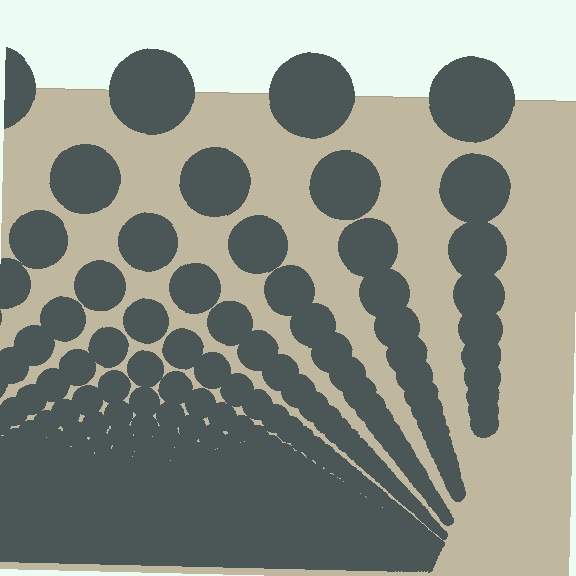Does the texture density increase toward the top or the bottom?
Density increases toward the bottom.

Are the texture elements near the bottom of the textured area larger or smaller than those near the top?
Smaller. The gradient is inverted — elements near the bottom are smaller and denser.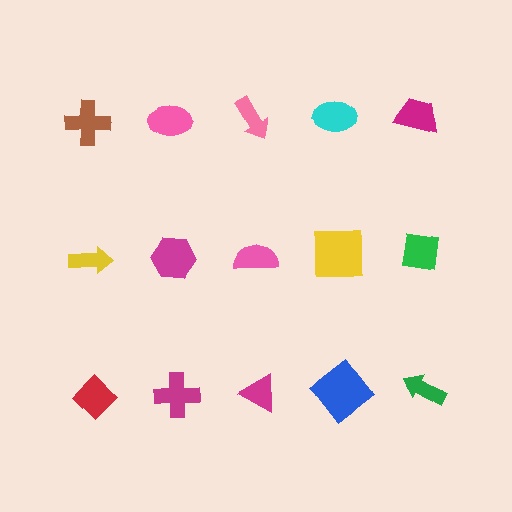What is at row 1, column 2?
A pink ellipse.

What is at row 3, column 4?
A blue diamond.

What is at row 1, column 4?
A cyan ellipse.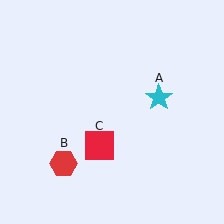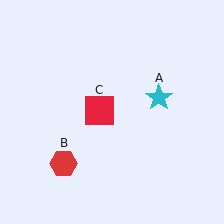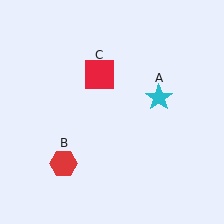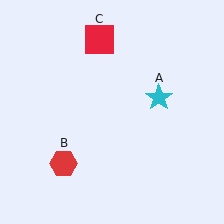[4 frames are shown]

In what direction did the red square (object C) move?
The red square (object C) moved up.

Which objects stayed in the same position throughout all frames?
Cyan star (object A) and red hexagon (object B) remained stationary.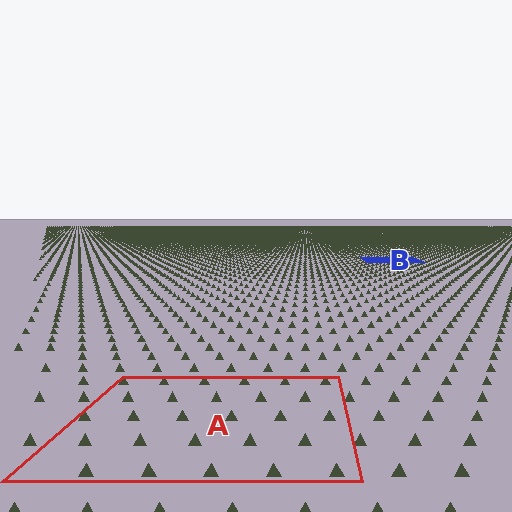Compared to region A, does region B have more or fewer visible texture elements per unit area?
Region B has more texture elements per unit area — they are packed more densely because it is farther away.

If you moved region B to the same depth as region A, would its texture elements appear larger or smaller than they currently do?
They would appear larger. At a closer depth, the same texture elements are projected at a bigger on-screen size.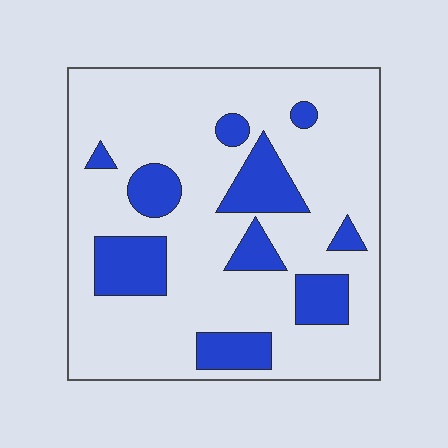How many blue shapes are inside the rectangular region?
10.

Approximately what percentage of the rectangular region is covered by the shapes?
Approximately 20%.